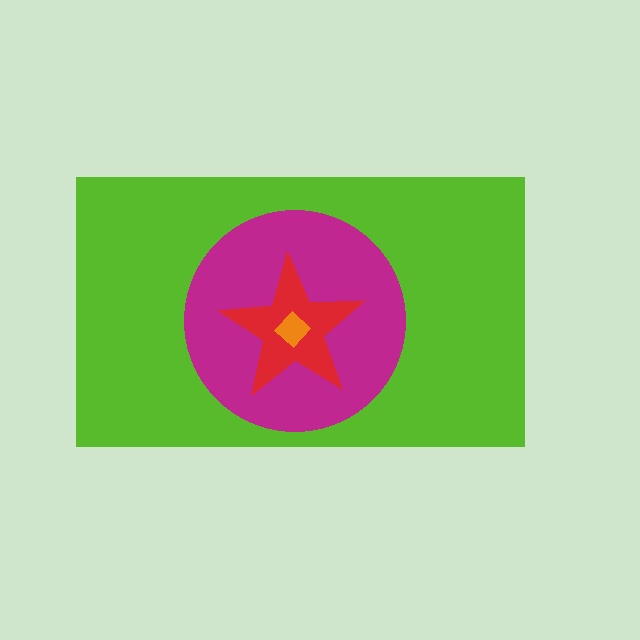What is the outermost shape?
The lime rectangle.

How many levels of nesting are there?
4.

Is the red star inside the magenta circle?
Yes.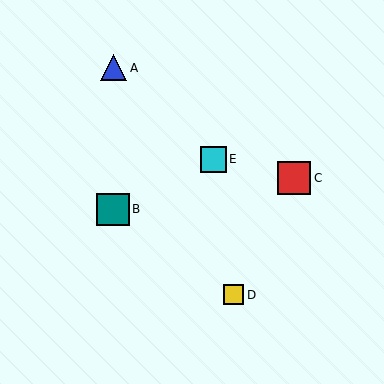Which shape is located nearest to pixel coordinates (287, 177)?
The red square (labeled C) at (294, 178) is nearest to that location.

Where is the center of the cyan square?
The center of the cyan square is at (213, 159).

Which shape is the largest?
The red square (labeled C) is the largest.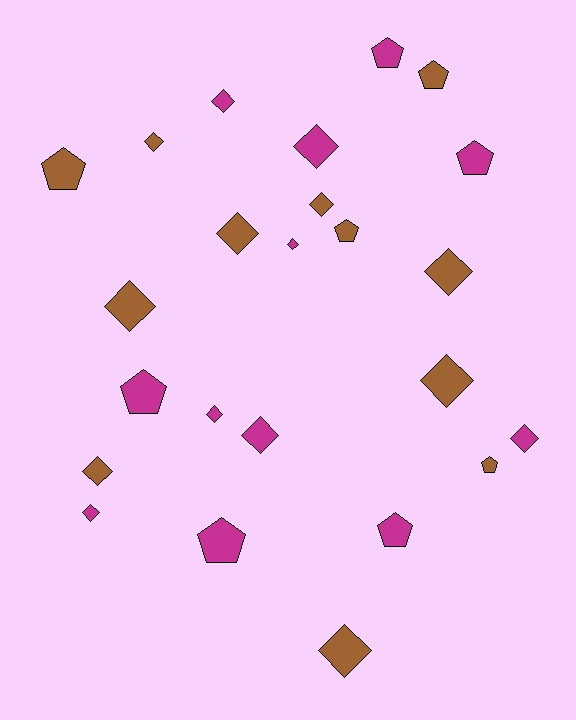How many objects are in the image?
There are 24 objects.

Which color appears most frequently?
Brown, with 12 objects.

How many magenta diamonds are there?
There are 7 magenta diamonds.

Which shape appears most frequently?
Diamond, with 15 objects.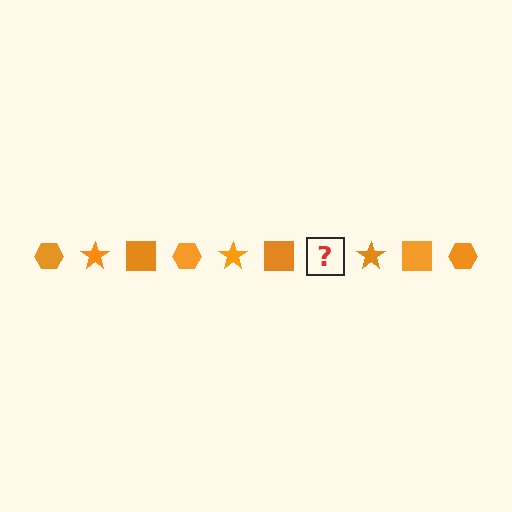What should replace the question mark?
The question mark should be replaced with an orange hexagon.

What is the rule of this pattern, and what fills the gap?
The rule is that the pattern cycles through hexagon, star, square shapes in orange. The gap should be filled with an orange hexagon.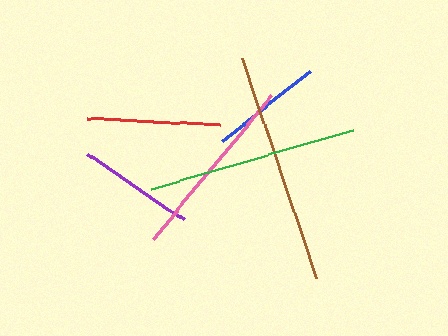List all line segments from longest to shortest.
From longest to shortest: brown, green, pink, red, purple, blue.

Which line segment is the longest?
The brown line is the longest at approximately 233 pixels.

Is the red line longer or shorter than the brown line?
The brown line is longer than the red line.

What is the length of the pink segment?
The pink segment is approximately 186 pixels long.